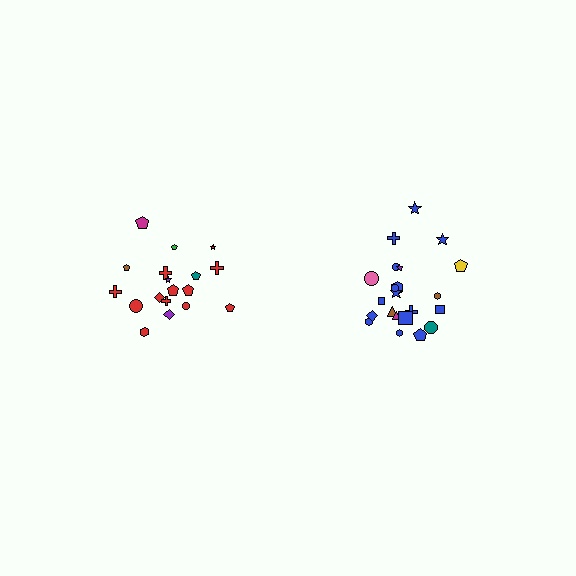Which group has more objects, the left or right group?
The right group.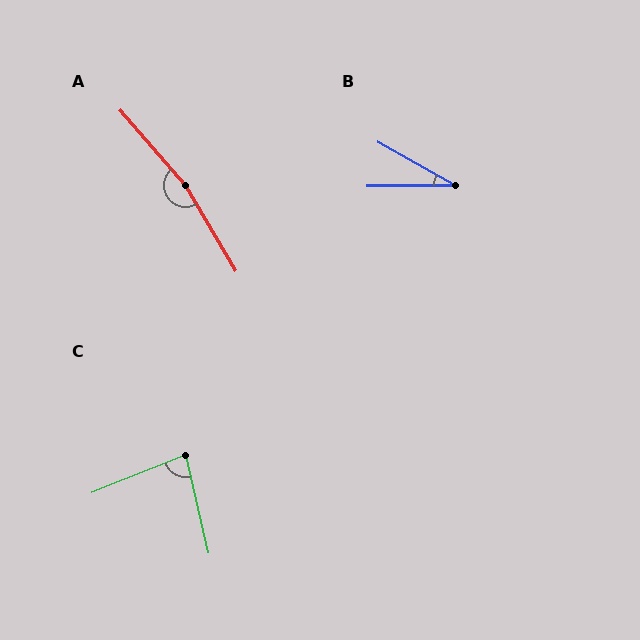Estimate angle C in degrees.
Approximately 81 degrees.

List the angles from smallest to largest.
B (30°), C (81°), A (170°).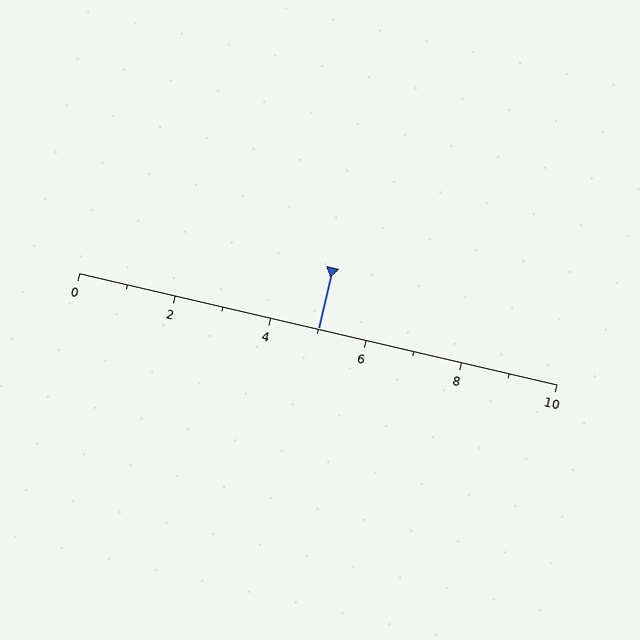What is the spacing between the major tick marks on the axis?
The major ticks are spaced 2 apart.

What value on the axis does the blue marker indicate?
The marker indicates approximately 5.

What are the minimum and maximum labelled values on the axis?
The axis runs from 0 to 10.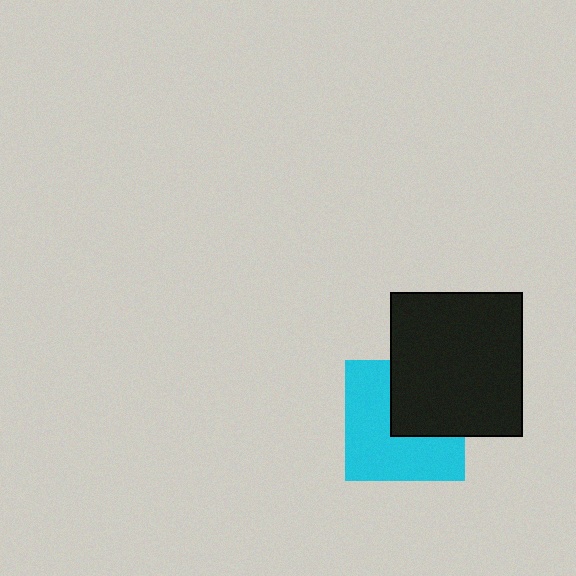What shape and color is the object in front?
The object in front is a black rectangle.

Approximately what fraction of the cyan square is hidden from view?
Roughly 40% of the cyan square is hidden behind the black rectangle.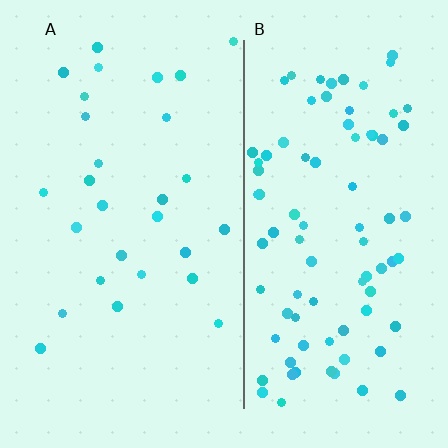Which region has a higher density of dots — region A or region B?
B (the right).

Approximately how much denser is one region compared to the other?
Approximately 3.2× — region B over region A.